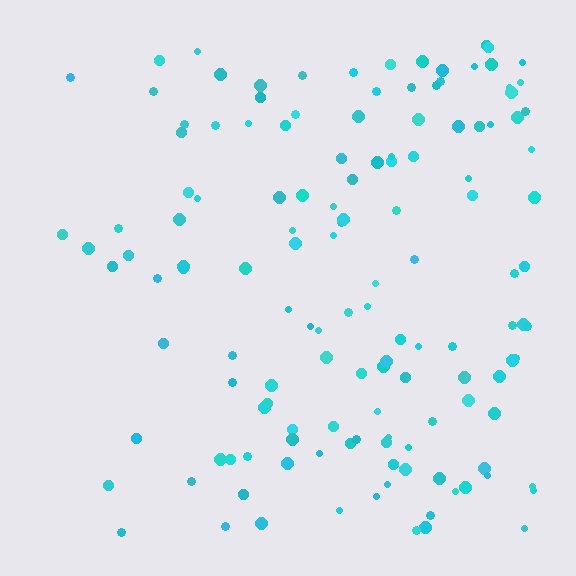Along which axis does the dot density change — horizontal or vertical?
Horizontal.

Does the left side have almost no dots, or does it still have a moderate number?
Still a moderate number, just noticeably fewer than the right.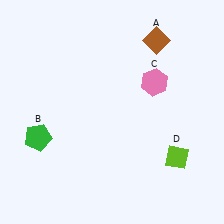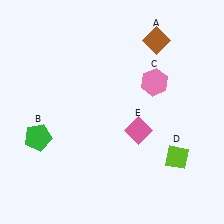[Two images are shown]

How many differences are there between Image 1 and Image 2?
There is 1 difference between the two images.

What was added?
A pink diamond (E) was added in Image 2.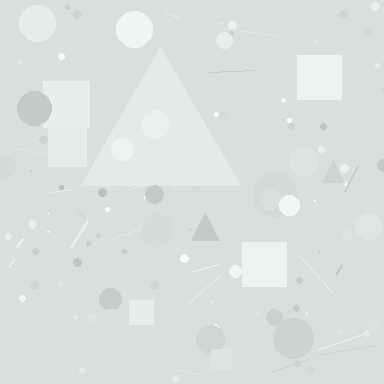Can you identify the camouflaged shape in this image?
The camouflaged shape is a triangle.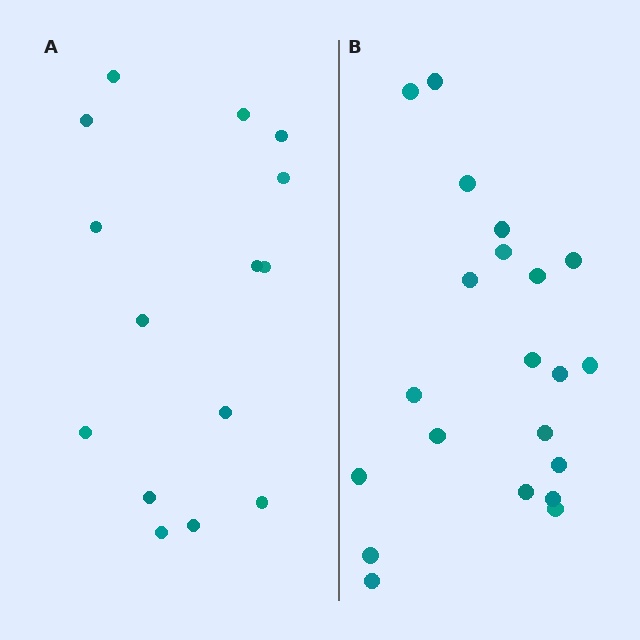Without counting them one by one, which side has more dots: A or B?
Region B (the right region) has more dots.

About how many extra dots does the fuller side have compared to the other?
Region B has about 6 more dots than region A.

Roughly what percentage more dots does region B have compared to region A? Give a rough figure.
About 40% more.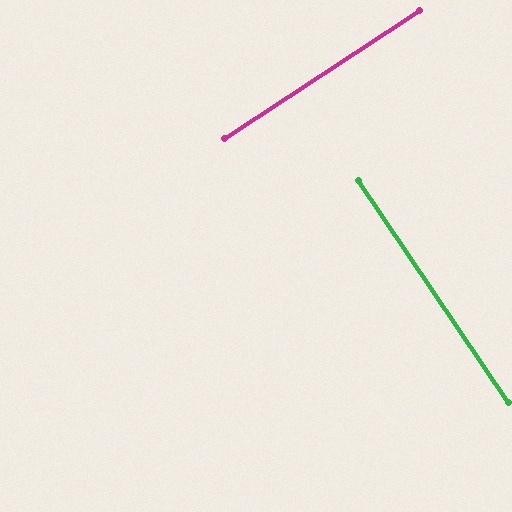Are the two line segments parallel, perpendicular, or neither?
Perpendicular — they meet at approximately 89°.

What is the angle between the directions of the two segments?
Approximately 89 degrees.